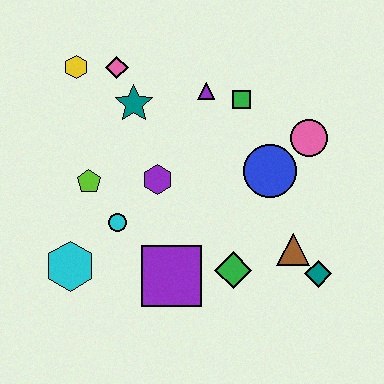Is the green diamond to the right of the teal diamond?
No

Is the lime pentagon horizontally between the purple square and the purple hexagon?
No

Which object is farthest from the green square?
The cyan hexagon is farthest from the green square.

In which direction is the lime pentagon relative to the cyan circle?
The lime pentagon is above the cyan circle.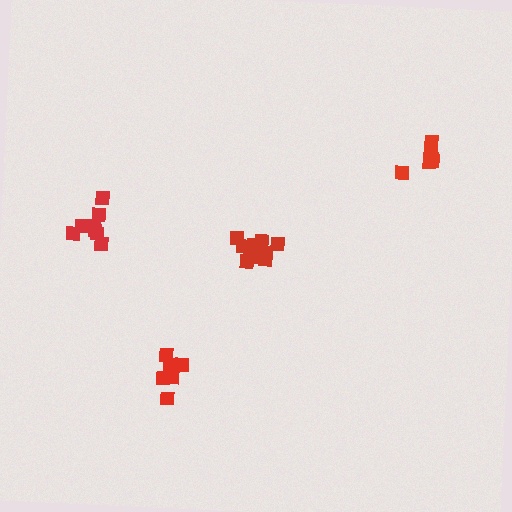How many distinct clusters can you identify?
There are 4 distinct clusters.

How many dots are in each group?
Group 1: 8 dots, Group 2: 7 dots, Group 3: 11 dots, Group 4: 6 dots (32 total).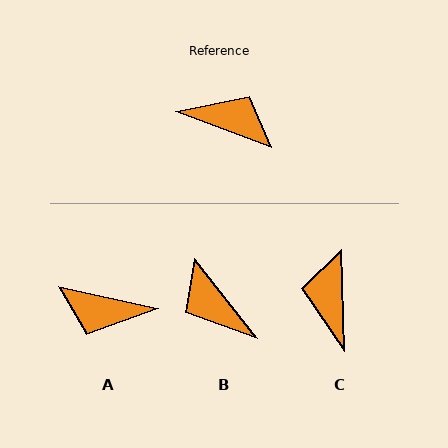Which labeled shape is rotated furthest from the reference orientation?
A, about 172 degrees away.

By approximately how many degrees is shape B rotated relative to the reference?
Approximately 148 degrees counter-clockwise.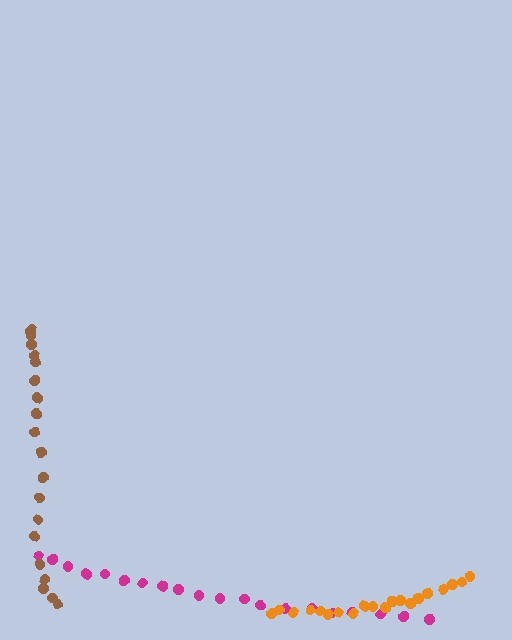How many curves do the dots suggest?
There are 3 distinct paths.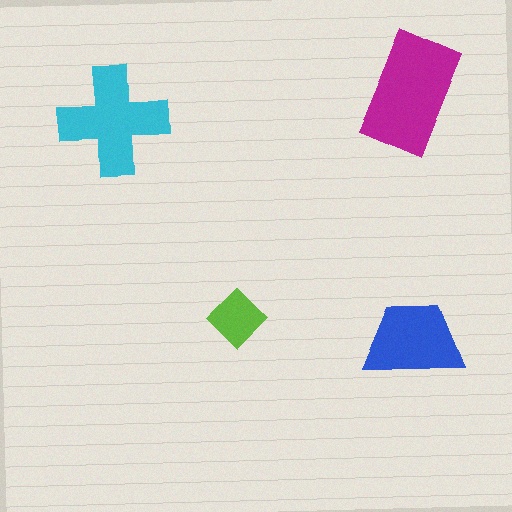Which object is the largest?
The magenta rectangle.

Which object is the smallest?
The lime diamond.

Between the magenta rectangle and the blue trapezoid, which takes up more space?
The magenta rectangle.